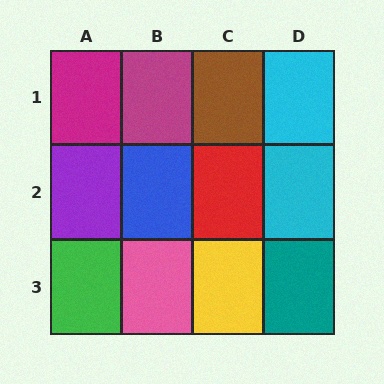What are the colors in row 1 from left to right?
Magenta, magenta, brown, cyan.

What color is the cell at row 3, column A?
Green.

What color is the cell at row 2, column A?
Purple.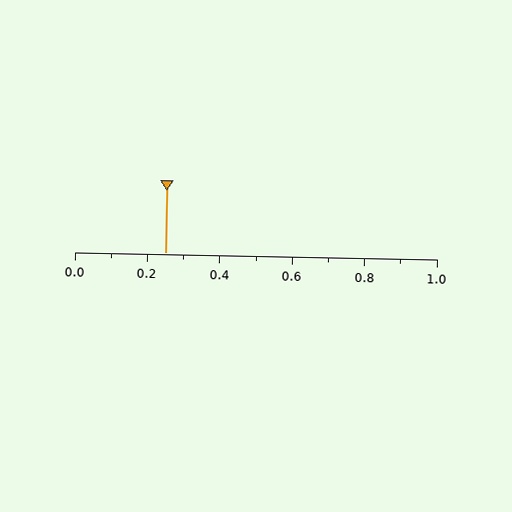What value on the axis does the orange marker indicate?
The marker indicates approximately 0.25.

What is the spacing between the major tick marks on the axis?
The major ticks are spaced 0.2 apart.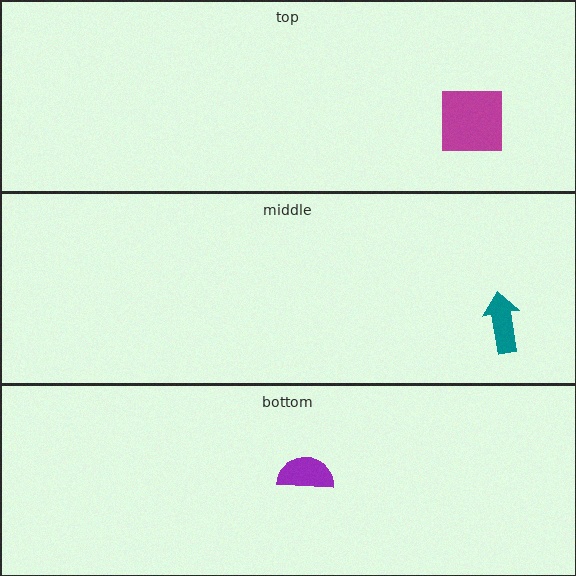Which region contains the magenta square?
The top region.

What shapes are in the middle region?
The teal arrow.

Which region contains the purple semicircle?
The bottom region.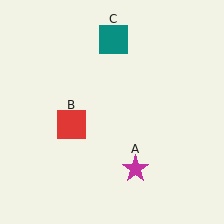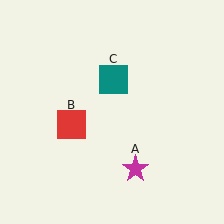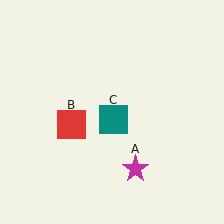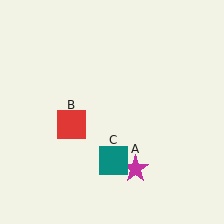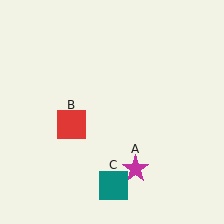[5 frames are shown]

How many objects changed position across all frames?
1 object changed position: teal square (object C).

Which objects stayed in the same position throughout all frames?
Magenta star (object A) and red square (object B) remained stationary.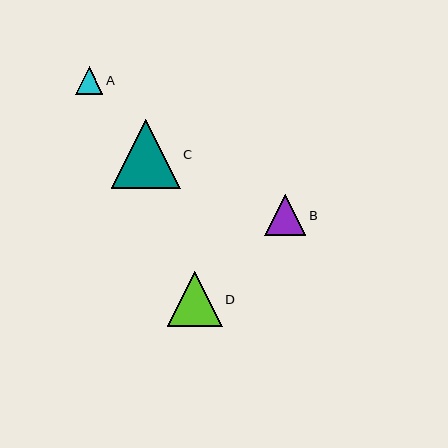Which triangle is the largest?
Triangle C is the largest with a size of approximately 69 pixels.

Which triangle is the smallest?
Triangle A is the smallest with a size of approximately 28 pixels.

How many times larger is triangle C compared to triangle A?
Triangle C is approximately 2.5 times the size of triangle A.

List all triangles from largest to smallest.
From largest to smallest: C, D, B, A.